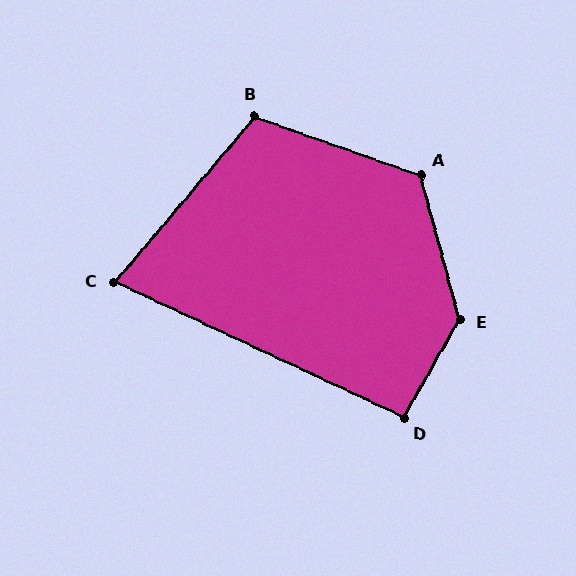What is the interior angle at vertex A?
Approximately 124 degrees (obtuse).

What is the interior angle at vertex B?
Approximately 111 degrees (obtuse).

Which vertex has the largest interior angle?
E, at approximately 136 degrees.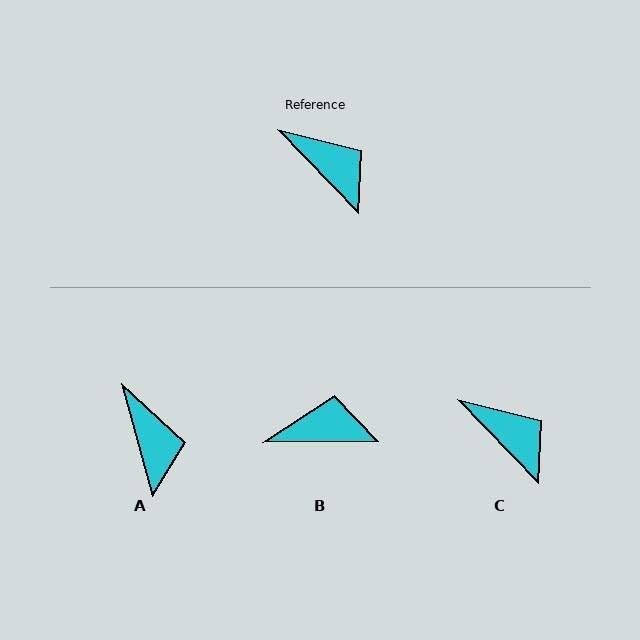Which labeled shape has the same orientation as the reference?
C.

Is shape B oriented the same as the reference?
No, it is off by about 47 degrees.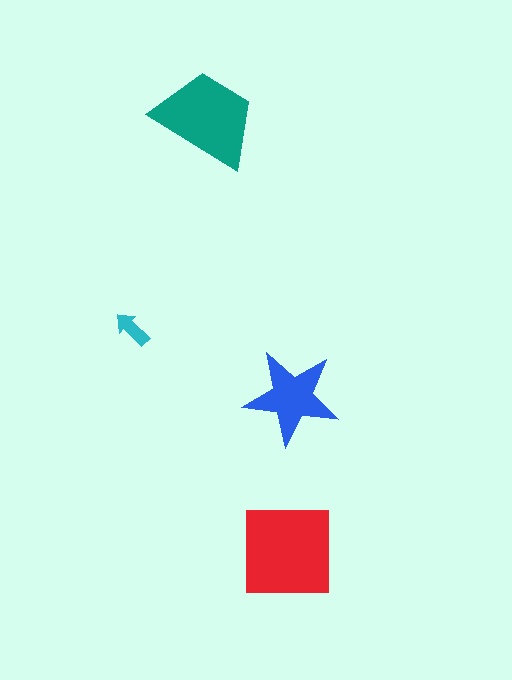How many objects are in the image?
There are 4 objects in the image.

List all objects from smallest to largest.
The cyan arrow, the blue star, the teal trapezoid, the red square.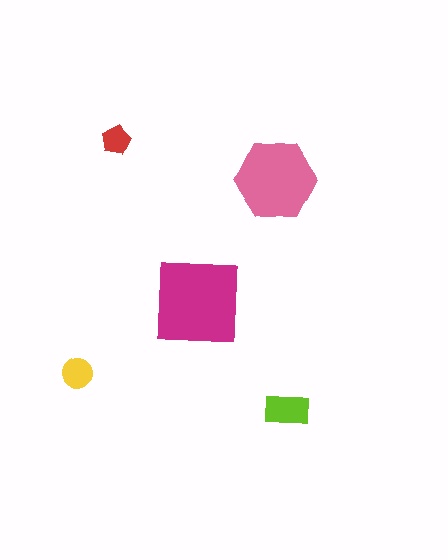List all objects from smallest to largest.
The red pentagon, the yellow circle, the lime rectangle, the pink hexagon, the magenta square.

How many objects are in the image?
There are 5 objects in the image.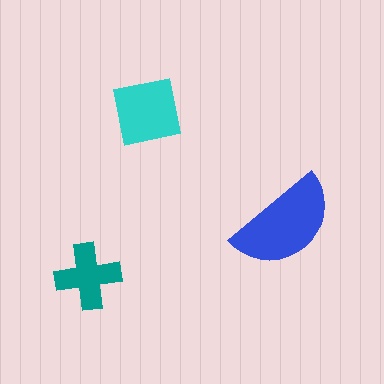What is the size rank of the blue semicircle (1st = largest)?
1st.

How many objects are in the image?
There are 3 objects in the image.